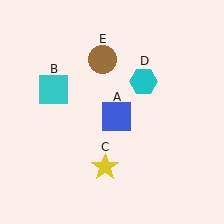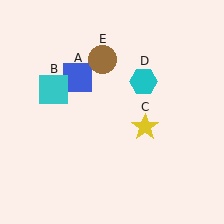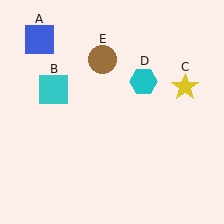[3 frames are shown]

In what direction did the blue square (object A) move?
The blue square (object A) moved up and to the left.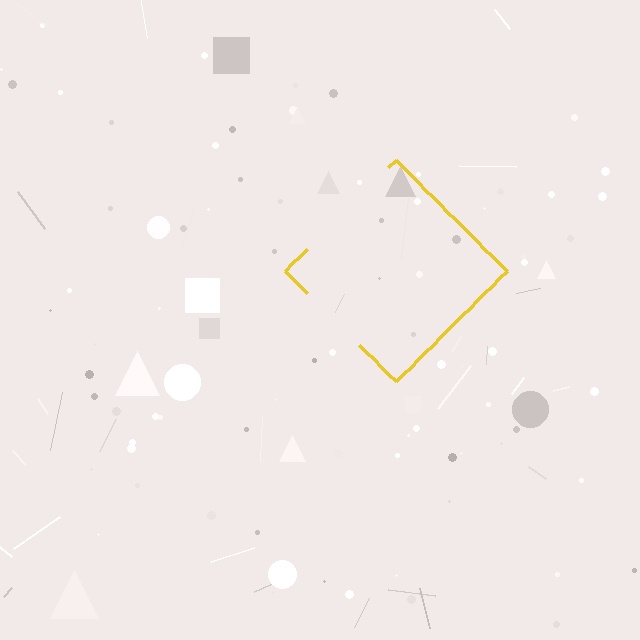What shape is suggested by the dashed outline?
The dashed outline suggests a diamond.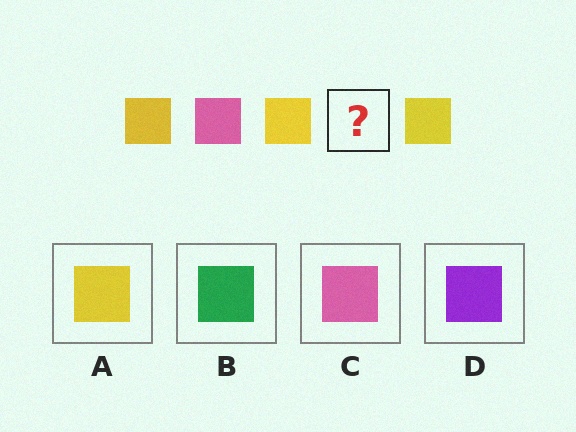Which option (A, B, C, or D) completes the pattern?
C.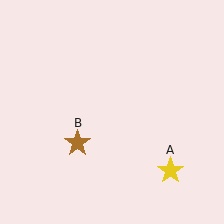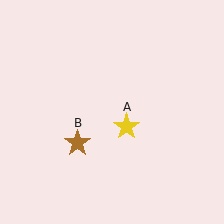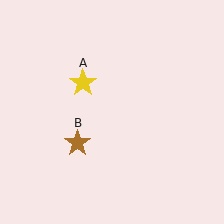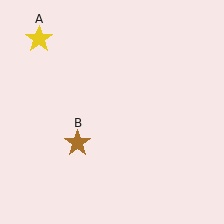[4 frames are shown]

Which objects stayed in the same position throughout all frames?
Brown star (object B) remained stationary.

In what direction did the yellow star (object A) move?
The yellow star (object A) moved up and to the left.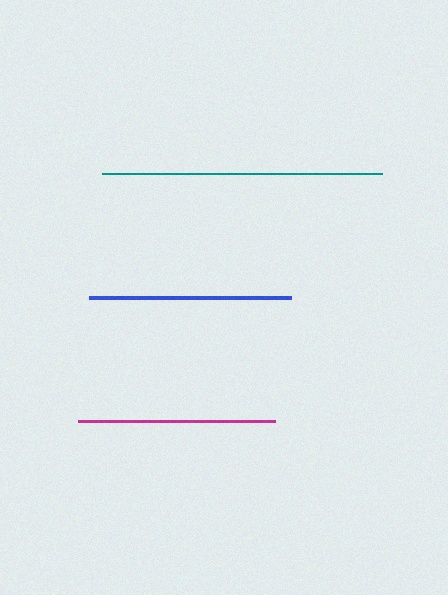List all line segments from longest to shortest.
From longest to shortest: teal, blue, magenta.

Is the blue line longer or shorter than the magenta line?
The blue line is longer than the magenta line.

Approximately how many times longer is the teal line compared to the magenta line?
The teal line is approximately 1.4 times the length of the magenta line.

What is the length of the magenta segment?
The magenta segment is approximately 197 pixels long.